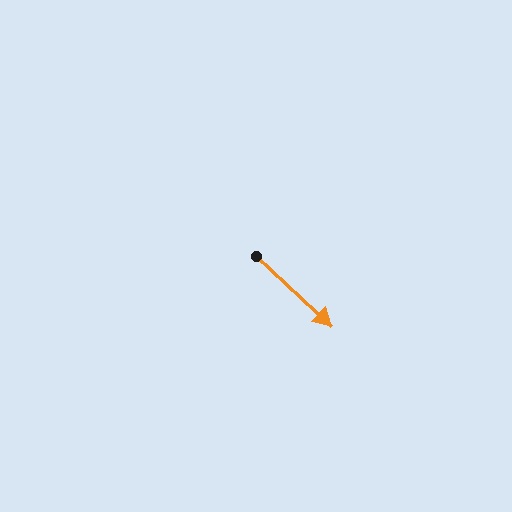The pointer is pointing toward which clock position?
Roughly 4 o'clock.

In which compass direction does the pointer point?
Southeast.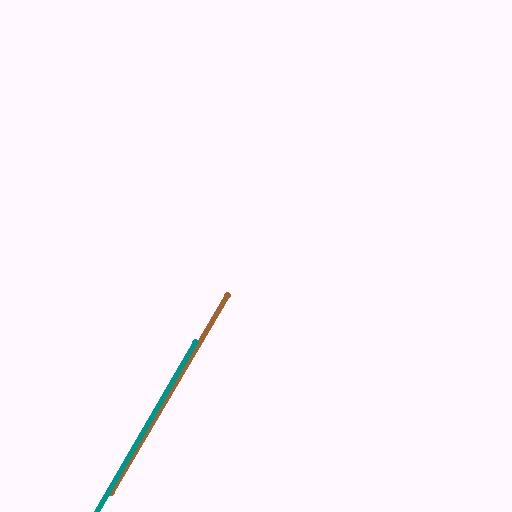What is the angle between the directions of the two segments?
Approximately 0 degrees.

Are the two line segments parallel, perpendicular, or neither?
Parallel — their directions differ by only 0.4°.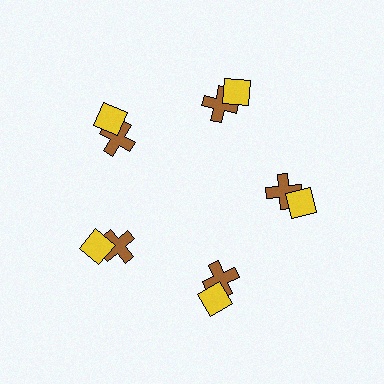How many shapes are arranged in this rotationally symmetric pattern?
There are 10 shapes, arranged in 5 groups of 2.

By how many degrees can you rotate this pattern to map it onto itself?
The pattern maps onto itself every 72 degrees of rotation.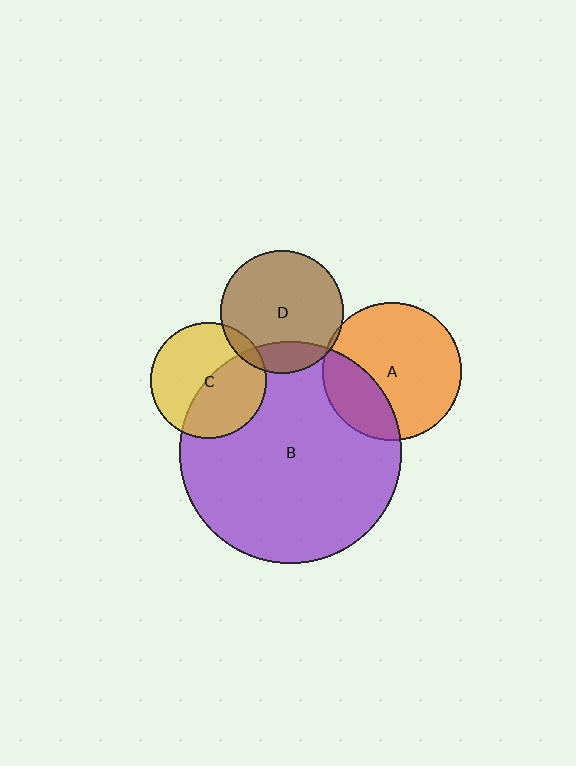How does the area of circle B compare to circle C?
Approximately 3.7 times.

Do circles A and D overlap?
Yes.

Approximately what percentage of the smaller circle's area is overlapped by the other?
Approximately 5%.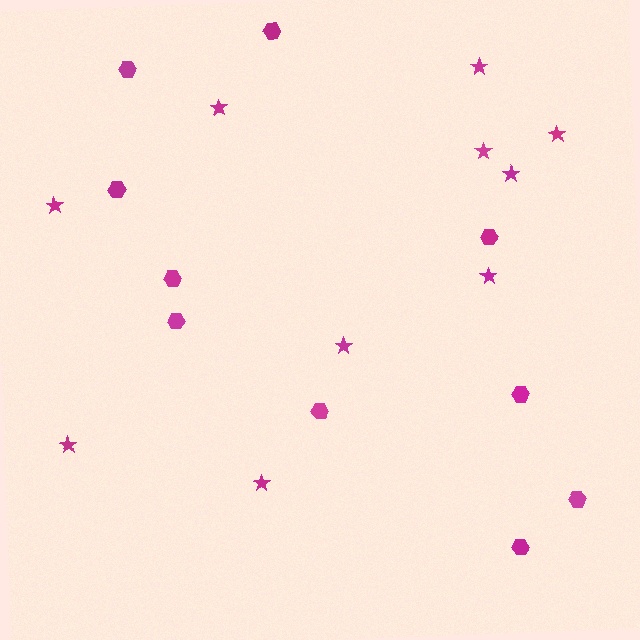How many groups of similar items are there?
There are 2 groups: one group of stars (10) and one group of hexagons (10).